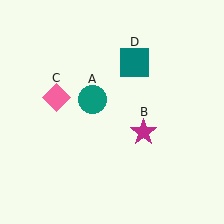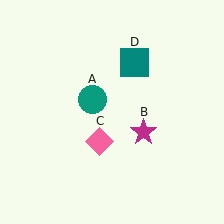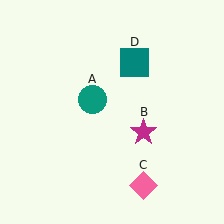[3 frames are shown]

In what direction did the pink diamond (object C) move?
The pink diamond (object C) moved down and to the right.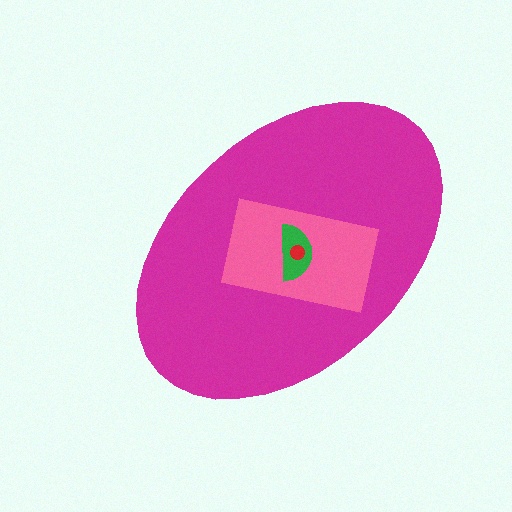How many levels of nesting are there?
4.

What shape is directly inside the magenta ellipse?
The pink rectangle.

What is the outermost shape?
The magenta ellipse.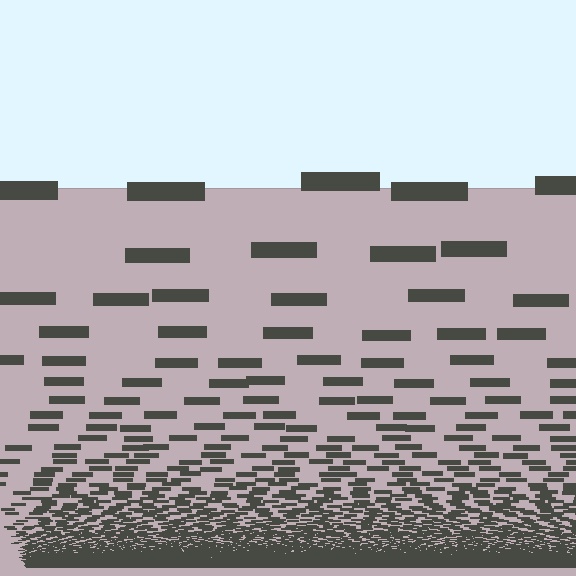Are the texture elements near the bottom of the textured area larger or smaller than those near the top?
Smaller. The gradient is inverted — elements near the bottom are smaller and denser.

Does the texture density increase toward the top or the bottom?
Density increases toward the bottom.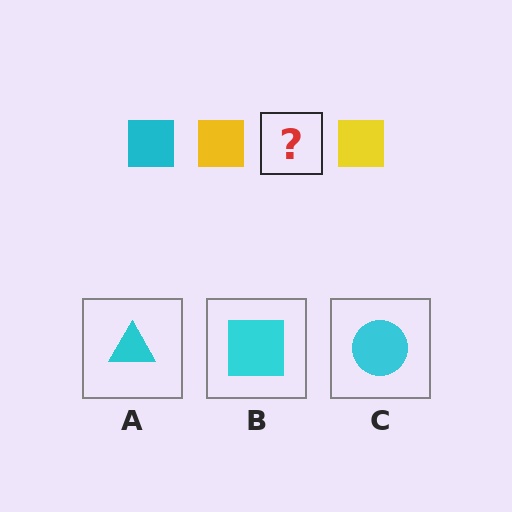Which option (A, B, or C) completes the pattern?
B.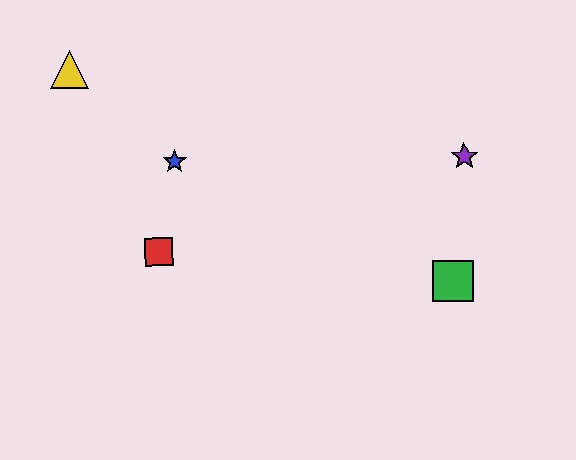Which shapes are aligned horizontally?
The blue star, the purple star are aligned horizontally.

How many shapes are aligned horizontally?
2 shapes (the blue star, the purple star) are aligned horizontally.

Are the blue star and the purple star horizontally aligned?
Yes, both are at y≈162.